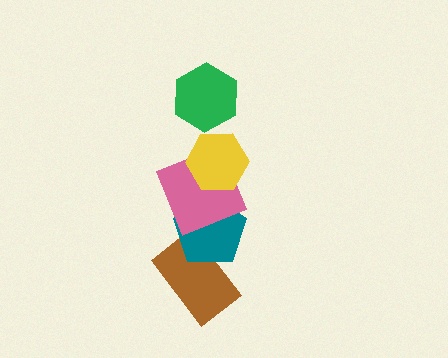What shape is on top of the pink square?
The yellow hexagon is on top of the pink square.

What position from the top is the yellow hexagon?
The yellow hexagon is 2nd from the top.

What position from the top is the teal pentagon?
The teal pentagon is 4th from the top.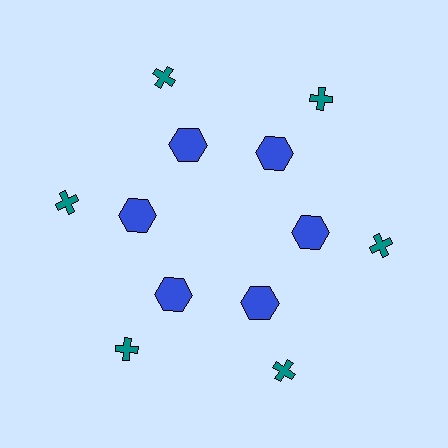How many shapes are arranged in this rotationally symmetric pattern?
There are 12 shapes, arranged in 6 groups of 2.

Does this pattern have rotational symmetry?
Yes, this pattern has 6-fold rotational symmetry. It looks the same after rotating 60 degrees around the center.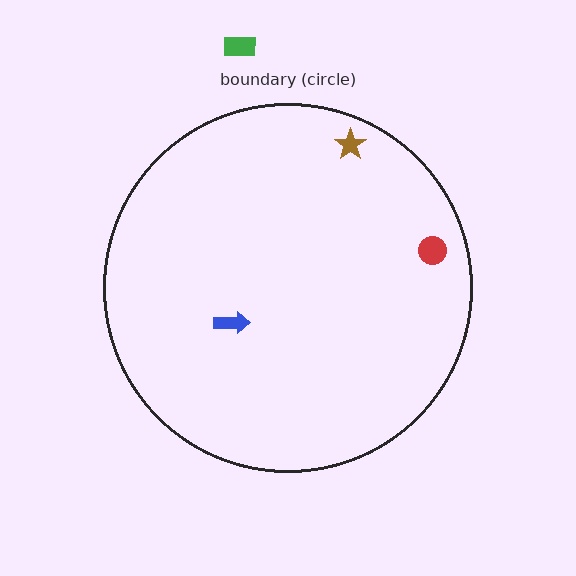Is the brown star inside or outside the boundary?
Inside.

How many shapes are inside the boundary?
3 inside, 1 outside.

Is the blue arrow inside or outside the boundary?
Inside.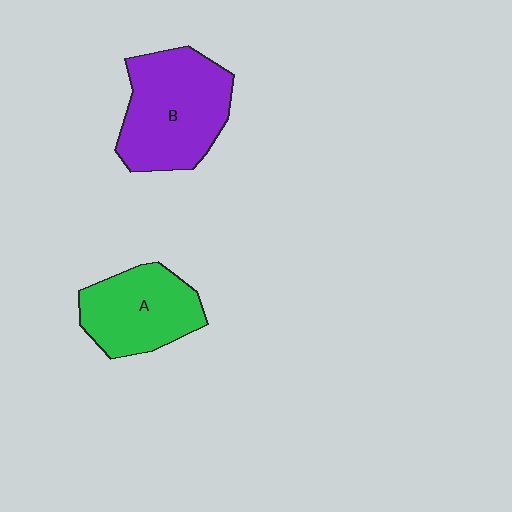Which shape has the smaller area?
Shape A (green).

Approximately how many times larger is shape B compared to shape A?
Approximately 1.3 times.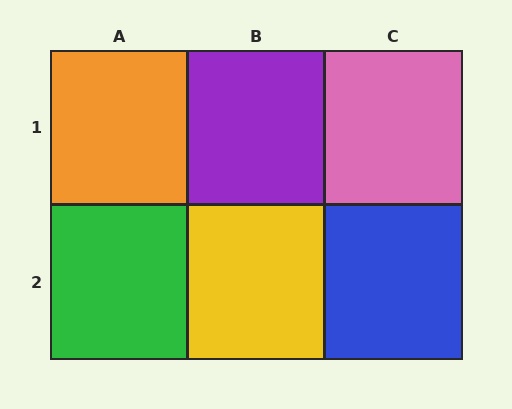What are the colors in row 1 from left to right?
Orange, purple, pink.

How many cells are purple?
1 cell is purple.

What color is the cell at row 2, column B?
Yellow.